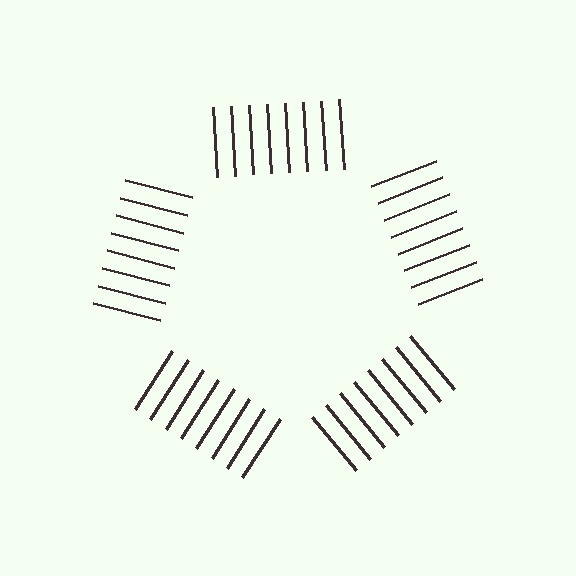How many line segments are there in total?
40 — 8 along each of the 5 edges.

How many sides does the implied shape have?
5 sides — the line-ends trace a pentagon.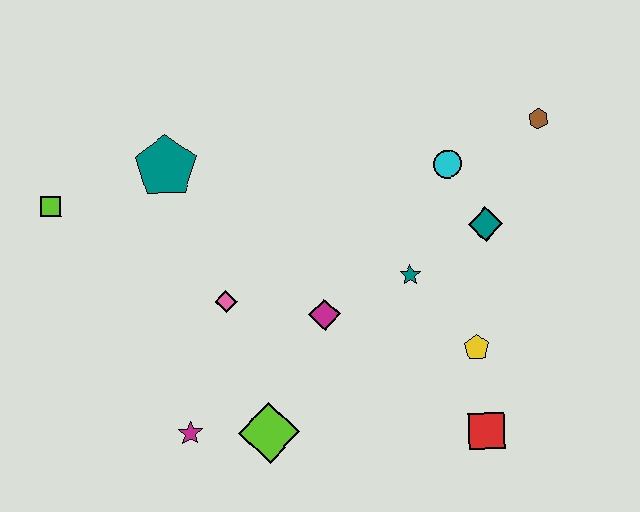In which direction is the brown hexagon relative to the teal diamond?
The brown hexagon is above the teal diamond.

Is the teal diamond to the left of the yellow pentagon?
No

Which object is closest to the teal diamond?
The cyan circle is closest to the teal diamond.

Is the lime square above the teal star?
Yes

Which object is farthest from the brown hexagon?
The lime square is farthest from the brown hexagon.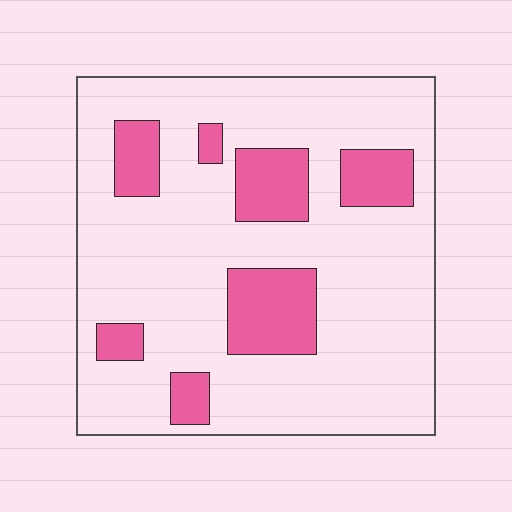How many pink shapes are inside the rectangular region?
7.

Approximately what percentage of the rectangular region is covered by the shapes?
Approximately 20%.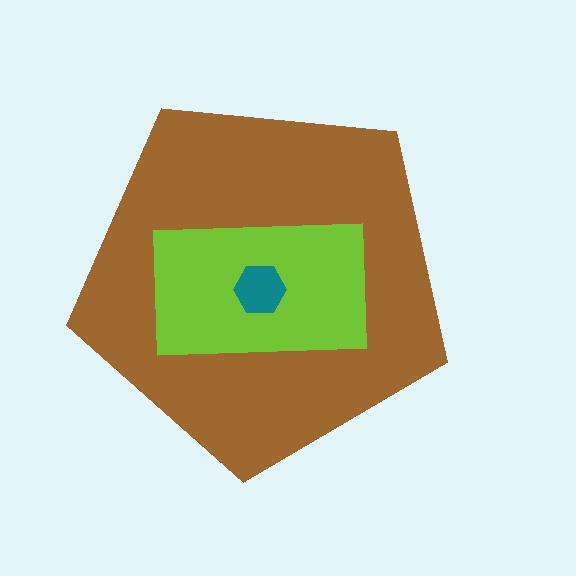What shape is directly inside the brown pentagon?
The lime rectangle.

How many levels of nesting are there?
3.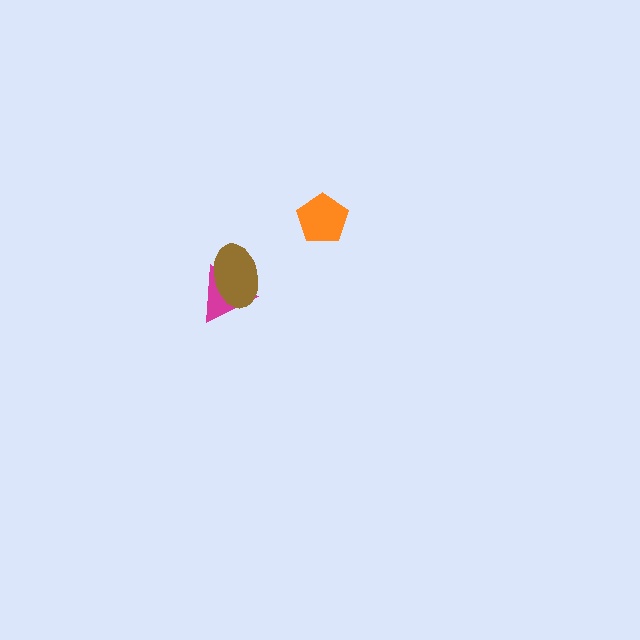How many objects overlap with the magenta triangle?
1 object overlaps with the magenta triangle.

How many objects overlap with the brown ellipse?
1 object overlaps with the brown ellipse.